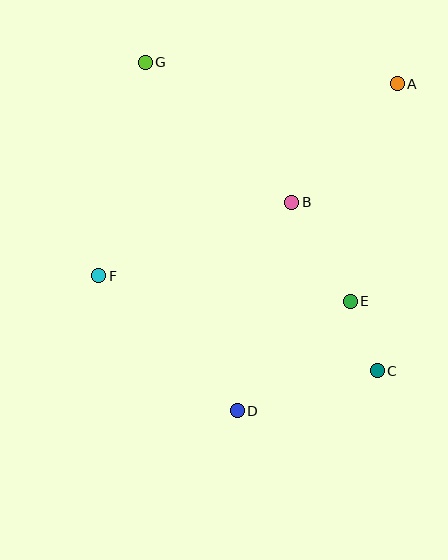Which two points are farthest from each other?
Points C and G are farthest from each other.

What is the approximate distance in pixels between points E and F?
The distance between E and F is approximately 253 pixels.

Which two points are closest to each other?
Points C and E are closest to each other.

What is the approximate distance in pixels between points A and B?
The distance between A and B is approximately 158 pixels.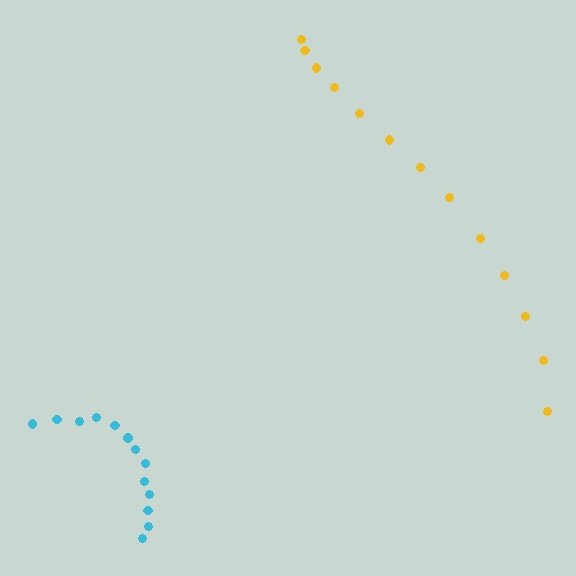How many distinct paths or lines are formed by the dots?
There are 2 distinct paths.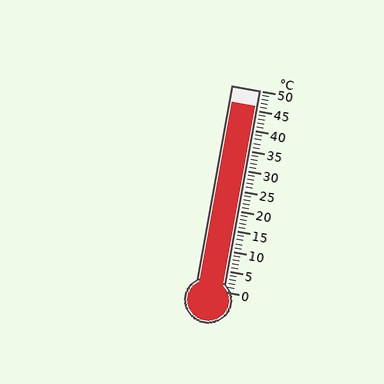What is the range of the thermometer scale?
The thermometer scale ranges from 0°C to 50°C.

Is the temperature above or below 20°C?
The temperature is above 20°C.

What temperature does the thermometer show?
The thermometer shows approximately 46°C.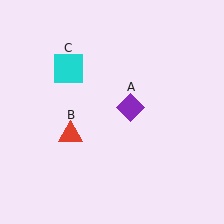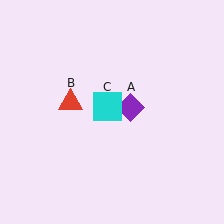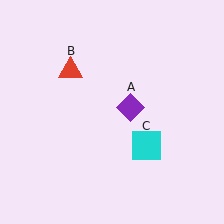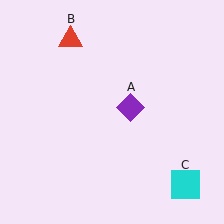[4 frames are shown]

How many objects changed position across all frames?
2 objects changed position: red triangle (object B), cyan square (object C).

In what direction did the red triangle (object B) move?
The red triangle (object B) moved up.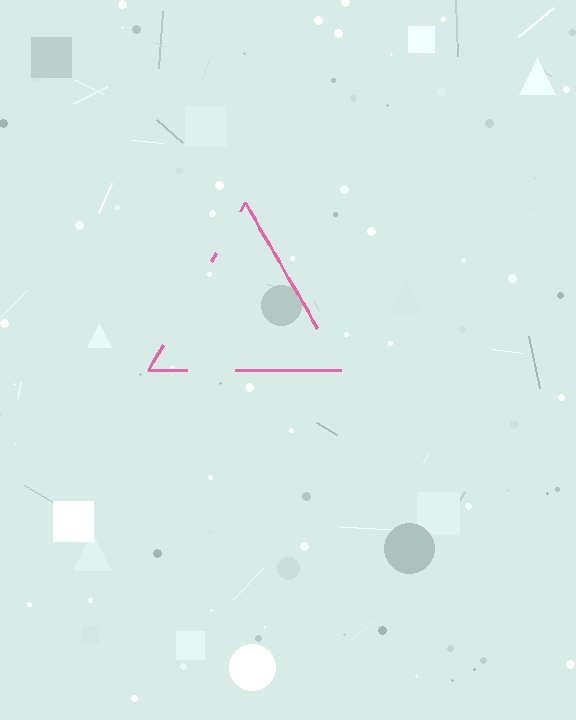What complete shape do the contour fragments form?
The contour fragments form a triangle.